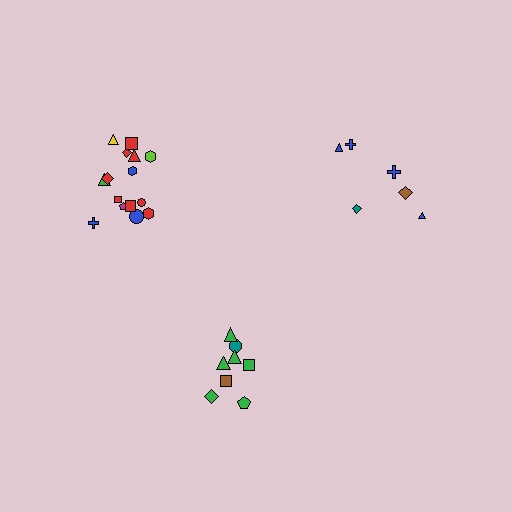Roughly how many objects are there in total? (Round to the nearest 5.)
Roughly 30 objects in total.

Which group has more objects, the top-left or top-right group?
The top-left group.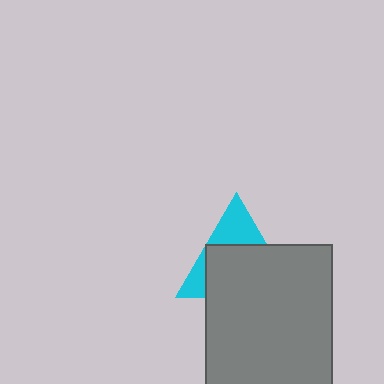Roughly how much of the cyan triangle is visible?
A small part of it is visible (roughly 36%).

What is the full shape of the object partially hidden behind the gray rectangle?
The partially hidden object is a cyan triangle.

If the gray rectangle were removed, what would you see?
You would see the complete cyan triangle.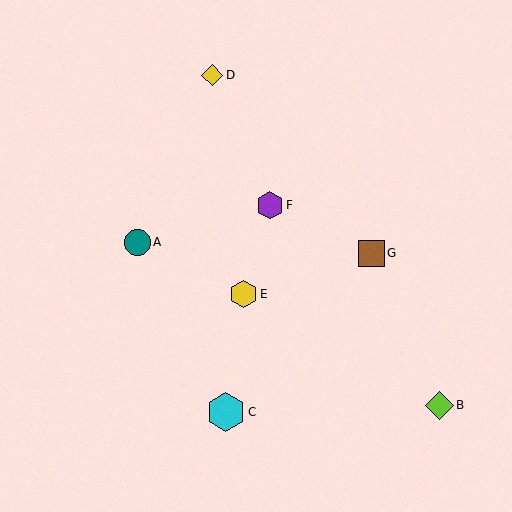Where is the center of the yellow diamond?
The center of the yellow diamond is at (212, 75).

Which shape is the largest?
The cyan hexagon (labeled C) is the largest.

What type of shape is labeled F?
Shape F is a purple hexagon.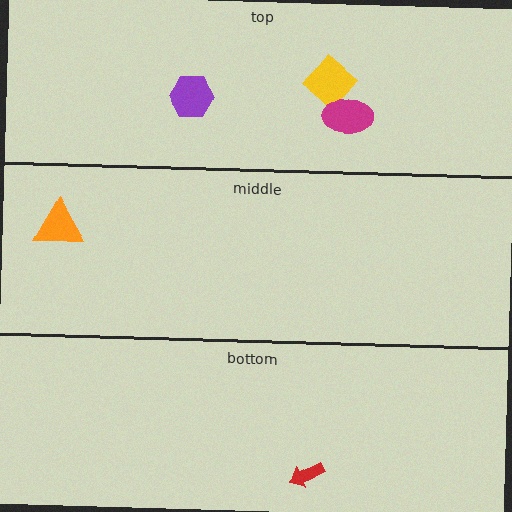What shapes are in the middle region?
The orange triangle.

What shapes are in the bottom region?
The red arrow.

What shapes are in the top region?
The yellow diamond, the purple hexagon, the magenta ellipse.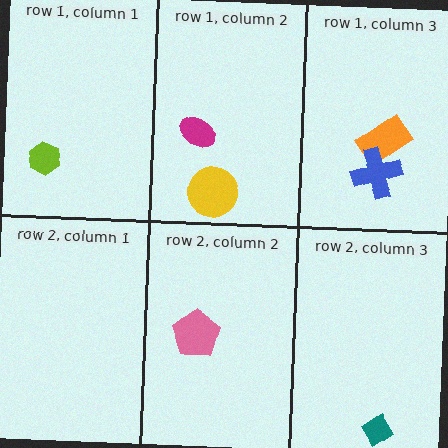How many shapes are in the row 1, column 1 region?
1.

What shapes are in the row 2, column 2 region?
The pink pentagon.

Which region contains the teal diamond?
The row 2, column 3 region.